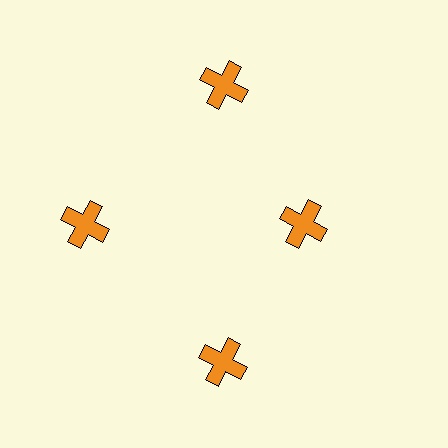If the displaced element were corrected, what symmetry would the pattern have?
It would have 4-fold rotational symmetry — the pattern would map onto itself every 90 degrees.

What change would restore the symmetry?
The symmetry would be restored by moving it outward, back onto the ring so that all 4 crosses sit at equal angles and equal distance from the center.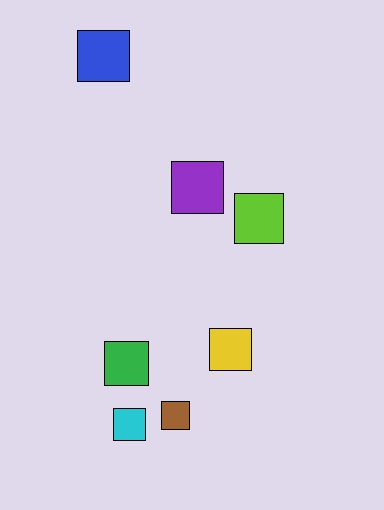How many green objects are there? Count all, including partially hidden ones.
There is 1 green object.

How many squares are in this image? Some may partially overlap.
There are 7 squares.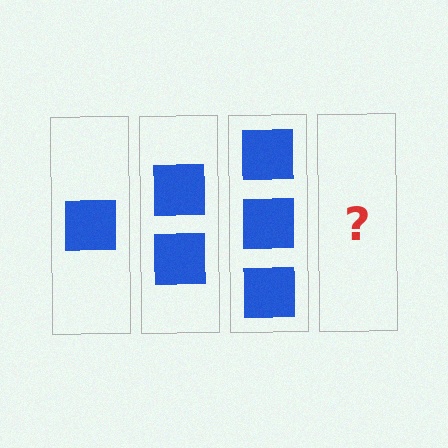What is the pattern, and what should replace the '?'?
The pattern is that each step adds one more square. The '?' should be 4 squares.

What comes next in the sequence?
The next element should be 4 squares.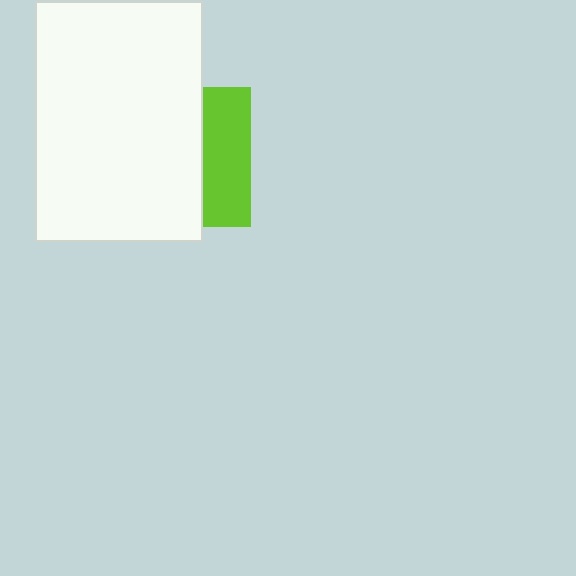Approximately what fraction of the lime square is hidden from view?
Roughly 66% of the lime square is hidden behind the white rectangle.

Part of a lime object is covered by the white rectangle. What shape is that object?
It is a square.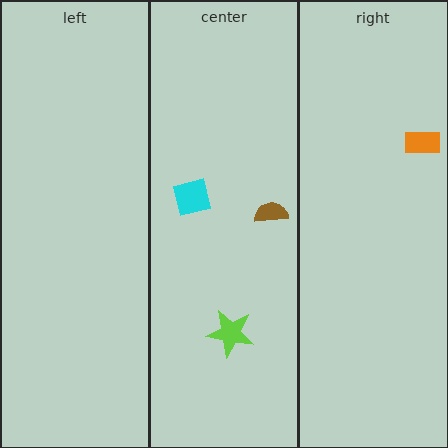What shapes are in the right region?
The orange rectangle.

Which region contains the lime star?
The center region.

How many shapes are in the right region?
1.